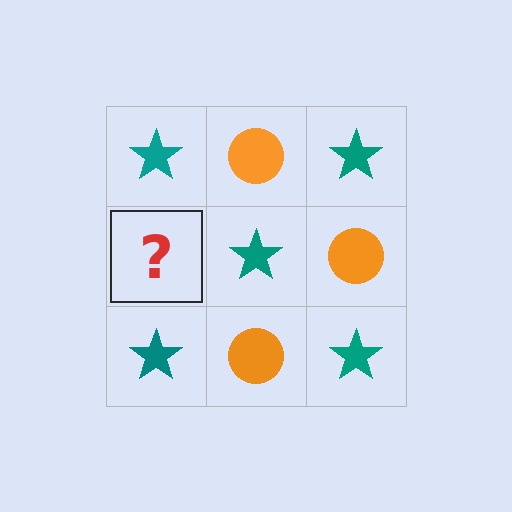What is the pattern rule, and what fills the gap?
The rule is that it alternates teal star and orange circle in a checkerboard pattern. The gap should be filled with an orange circle.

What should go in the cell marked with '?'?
The missing cell should contain an orange circle.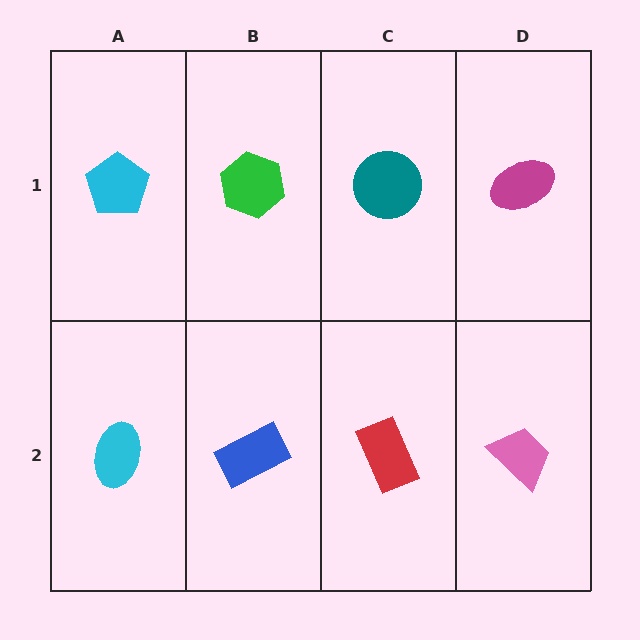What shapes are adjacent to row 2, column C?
A teal circle (row 1, column C), a blue rectangle (row 2, column B), a pink trapezoid (row 2, column D).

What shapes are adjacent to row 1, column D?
A pink trapezoid (row 2, column D), a teal circle (row 1, column C).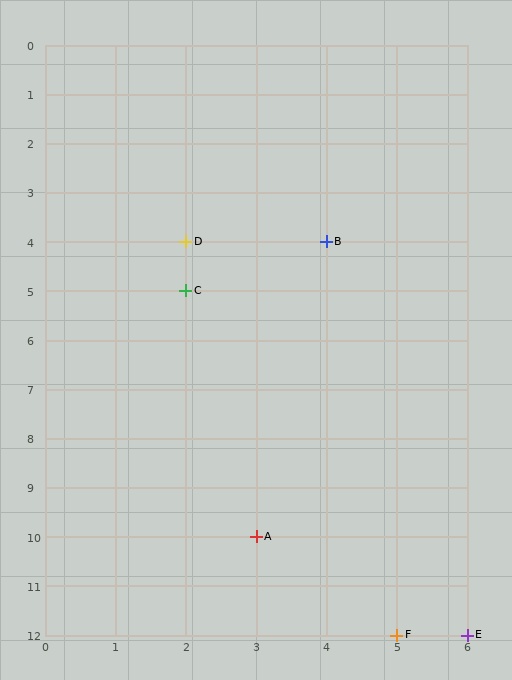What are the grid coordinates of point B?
Point B is at grid coordinates (4, 4).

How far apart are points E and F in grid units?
Points E and F are 1 column apart.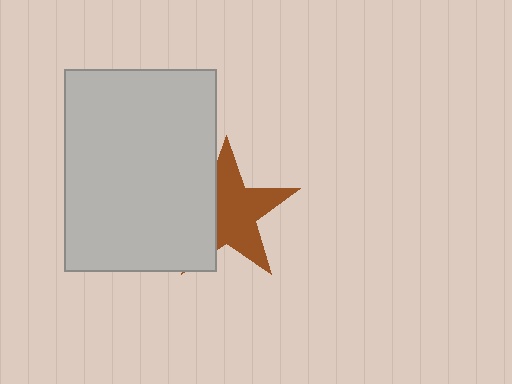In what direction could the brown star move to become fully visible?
The brown star could move right. That would shift it out from behind the light gray rectangle entirely.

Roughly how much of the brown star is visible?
About half of it is visible (roughly 63%).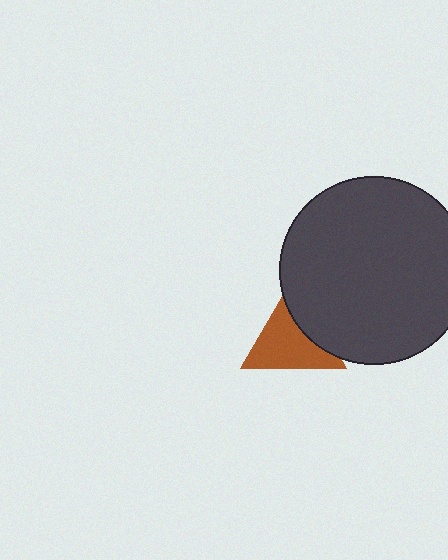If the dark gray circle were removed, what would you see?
You would see the complete brown triangle.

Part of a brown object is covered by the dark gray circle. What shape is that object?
It is a triangle.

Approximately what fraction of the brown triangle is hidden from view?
Roughly 30% of the brown triangle is hidden behind the dark gray circle.